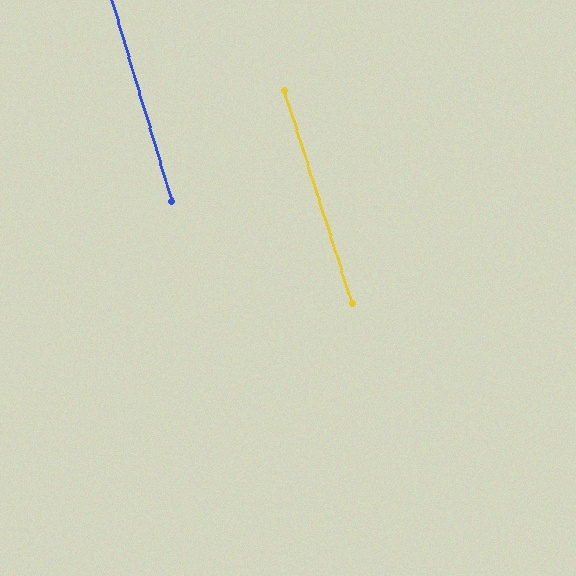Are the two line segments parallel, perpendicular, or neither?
Parallel — their directions differ by only 1.3°.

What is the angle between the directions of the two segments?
Approximately 1 degree.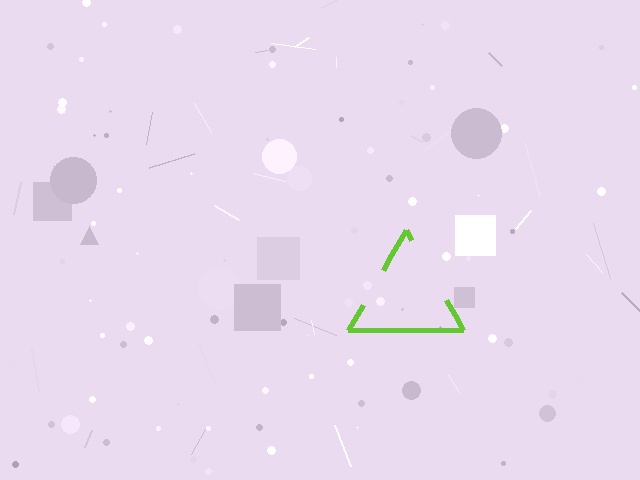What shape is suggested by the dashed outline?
The dashed outline suggests a triangle.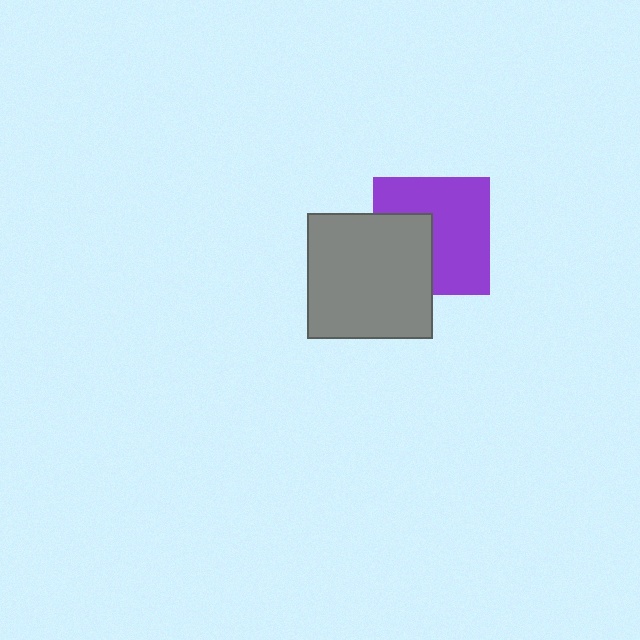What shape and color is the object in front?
The object in front is a gray square.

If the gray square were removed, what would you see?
You would see the complete purple square.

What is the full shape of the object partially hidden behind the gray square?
The partially hidden object is a purple square.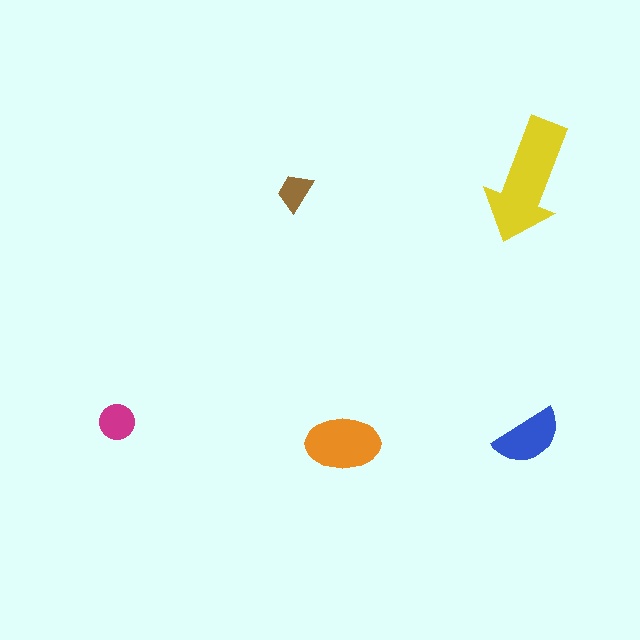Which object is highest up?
The yellow arrow is topmost.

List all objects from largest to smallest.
The yellow arrow, the orange ellipse, the blue semicircle, the magenta circle, the brown trapezoid.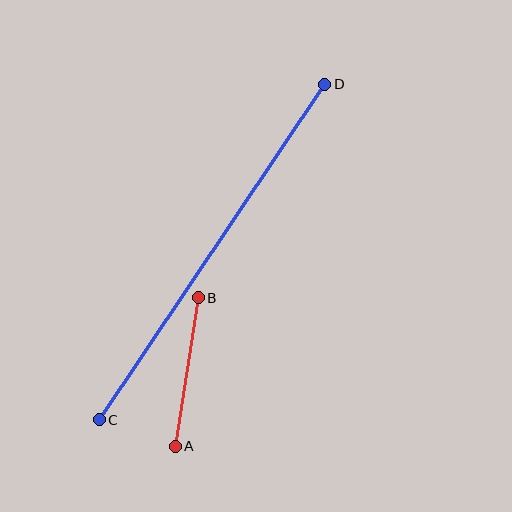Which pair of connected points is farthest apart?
Points C and D are farthest apart.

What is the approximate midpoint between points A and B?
The midpoint is at approximately (187, 372) pixels.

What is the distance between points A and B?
The distance is approximately 150 pixels.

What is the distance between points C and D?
The distance is approximately 404 pixels.